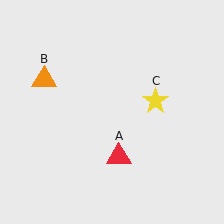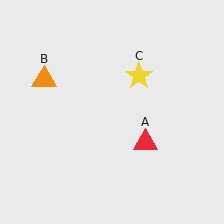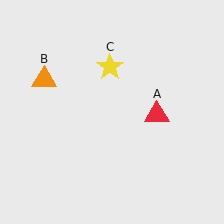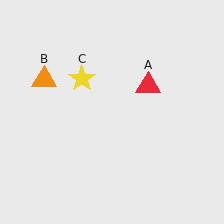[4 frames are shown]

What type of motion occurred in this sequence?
The red triangle (object A), yellow star (object C) rotated counterclockwise around the center of the scene.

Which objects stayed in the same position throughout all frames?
Orange triangle (object B) remained stationary.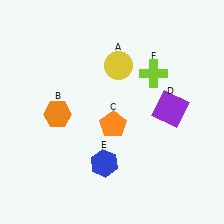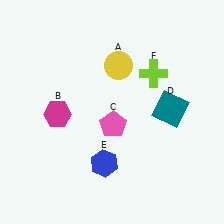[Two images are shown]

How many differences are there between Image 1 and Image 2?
There are 3 differences between the two images.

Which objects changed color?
B changed from orange to magenta. C changed from orange to pink. D changed from purple to teal.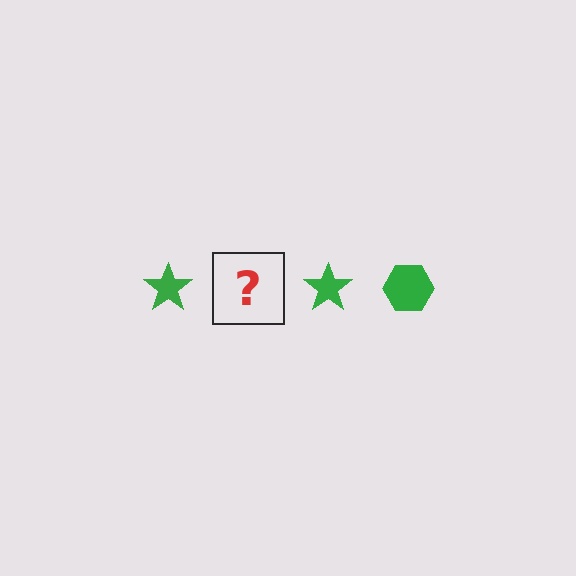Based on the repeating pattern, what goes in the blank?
The blank should be a green hexagon.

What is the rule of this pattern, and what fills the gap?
The rule is that the pattern cycles through star, hexagon shapes in green. The gap should be filled with a green hexagon.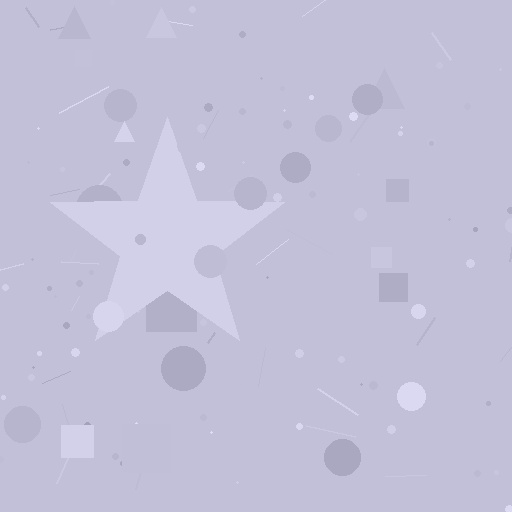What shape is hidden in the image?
A star is hidden in the image.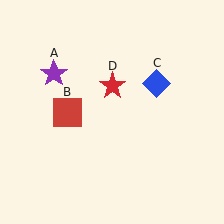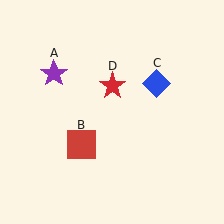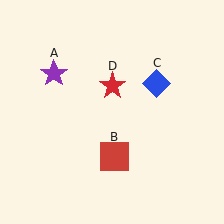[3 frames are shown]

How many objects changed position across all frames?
1 object changed position: red square (object B).